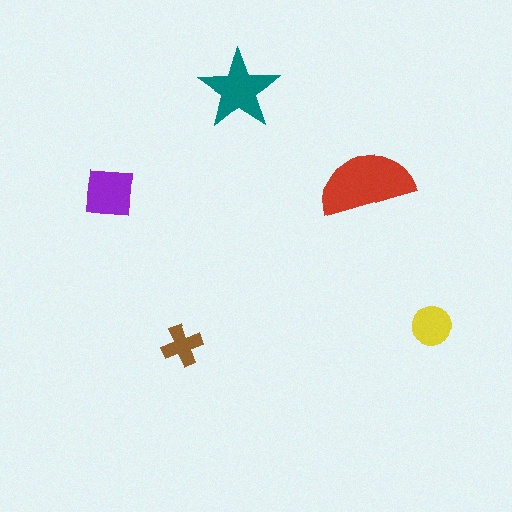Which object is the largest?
The red semicircle.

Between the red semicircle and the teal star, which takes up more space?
The red semicircle.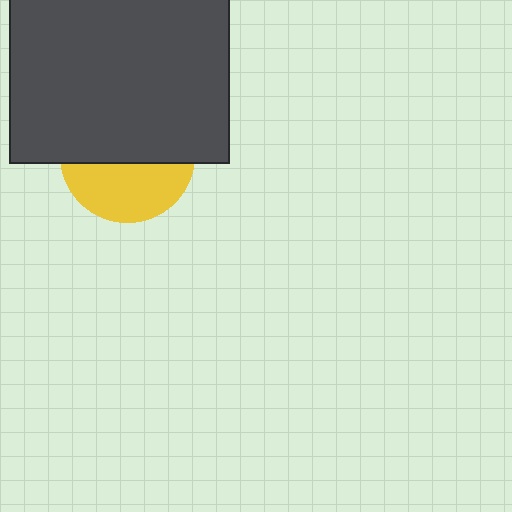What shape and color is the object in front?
The object in front is a dark gray square.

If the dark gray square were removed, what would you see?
You would see the complete yellow circle.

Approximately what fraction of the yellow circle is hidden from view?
Roughly 58% of the yellow circle is hidden behind the dark gray square.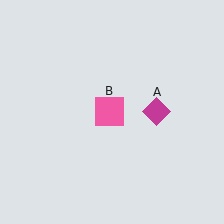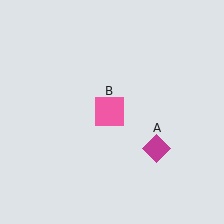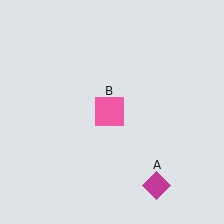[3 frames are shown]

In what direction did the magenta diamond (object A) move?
The magenta diamond (object A) moved down.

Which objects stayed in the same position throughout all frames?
Pink square (object B) remained stationary.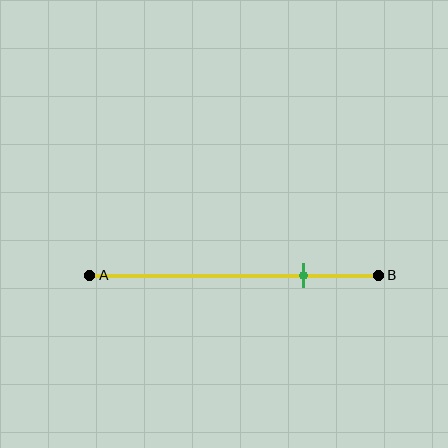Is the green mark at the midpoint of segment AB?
No, the mark is at about 75% from A, not at the 50% midpoint.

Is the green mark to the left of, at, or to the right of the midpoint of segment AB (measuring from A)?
The green mark is to the right of the midpoint of segment AB.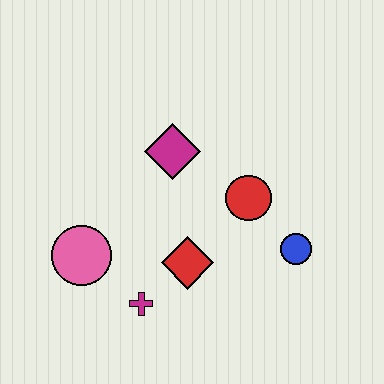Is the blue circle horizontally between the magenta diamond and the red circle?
No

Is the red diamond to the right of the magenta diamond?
Yes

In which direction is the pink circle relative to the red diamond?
The pink circle is to the left of the red diamond.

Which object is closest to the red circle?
The blue circle is closest to the red circle.